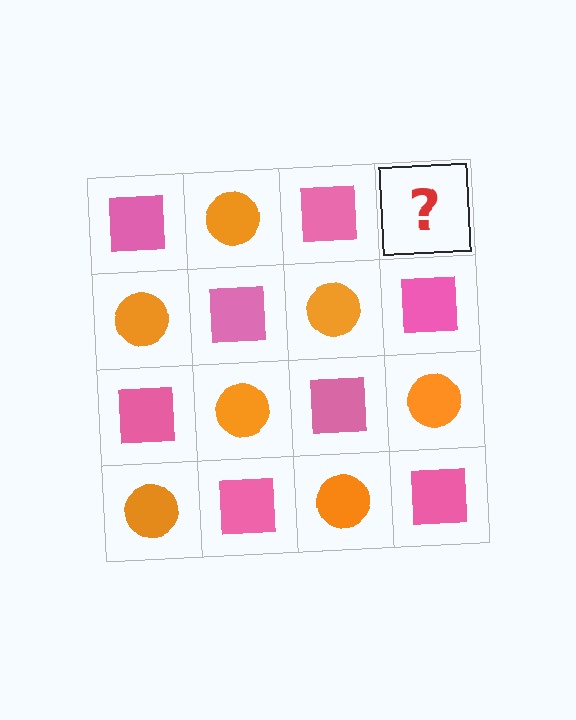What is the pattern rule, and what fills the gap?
The rule is that it alternates pink square and orange circle in a checkerboard pattern. The gap should be filled with an orange circle.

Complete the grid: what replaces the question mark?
The question mark should be replaced with an orange circle.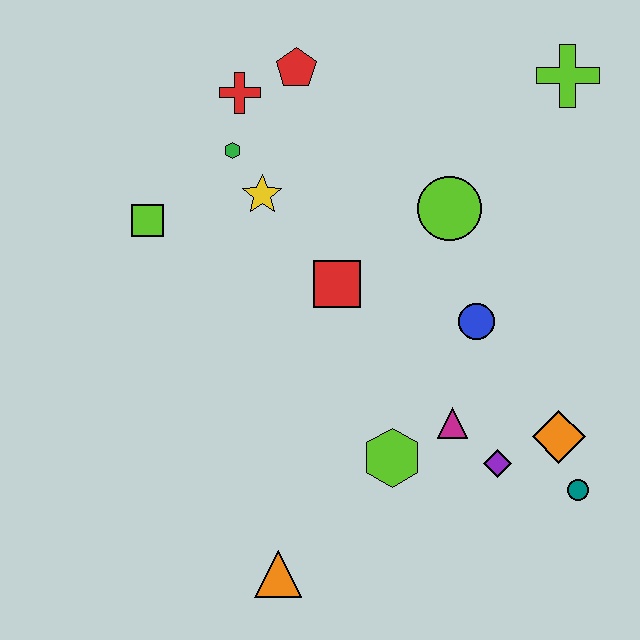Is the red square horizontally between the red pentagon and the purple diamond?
Yes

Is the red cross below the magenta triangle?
No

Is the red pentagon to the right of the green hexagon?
Yes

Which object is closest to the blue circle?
The magenta triangle is closest to the blue circle.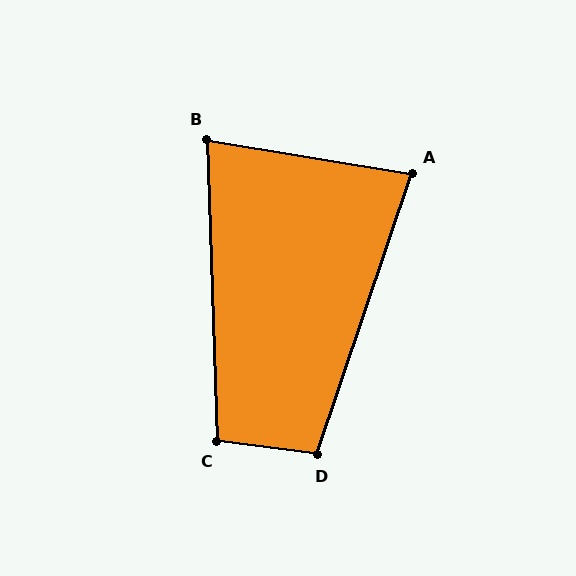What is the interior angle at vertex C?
Approximately 99 degrees (obtuse).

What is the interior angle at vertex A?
Approximately 81 degrees (acute).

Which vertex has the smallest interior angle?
B, at approximately 79 degrees.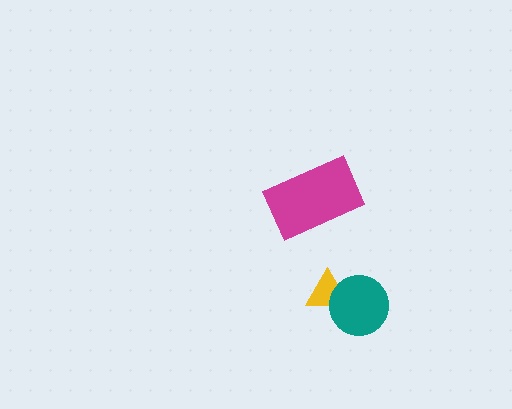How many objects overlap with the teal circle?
1 object overlaps with the teal circle.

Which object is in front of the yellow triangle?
The teal circle is in front of the yellow triangle.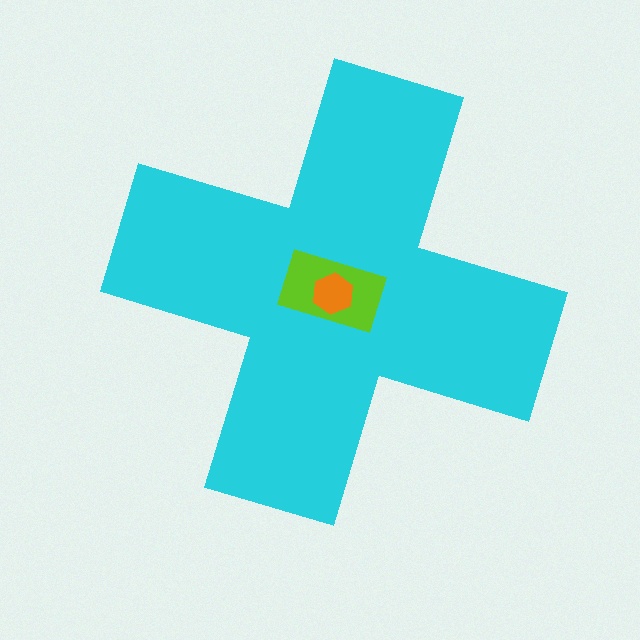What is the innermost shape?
The orange hexagon.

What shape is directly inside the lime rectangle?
The orange hexagon.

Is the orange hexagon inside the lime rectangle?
Yes.